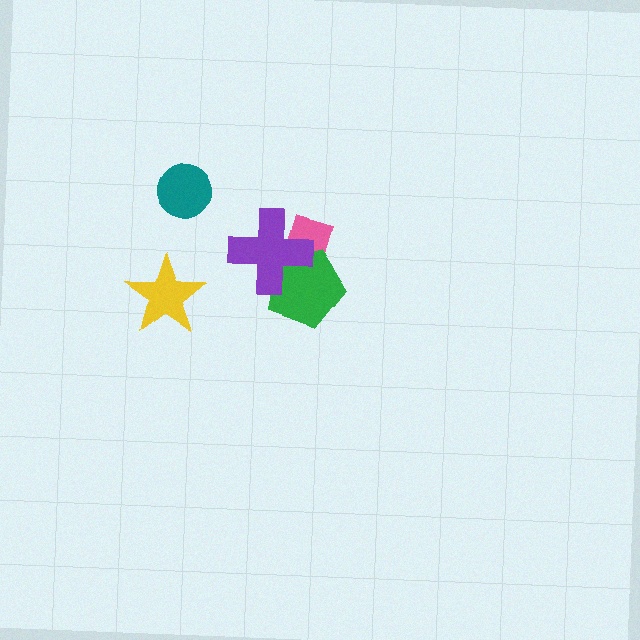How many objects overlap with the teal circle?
0 objects overlap with the teal circle.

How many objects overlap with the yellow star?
0 objects overlap with the yellow star.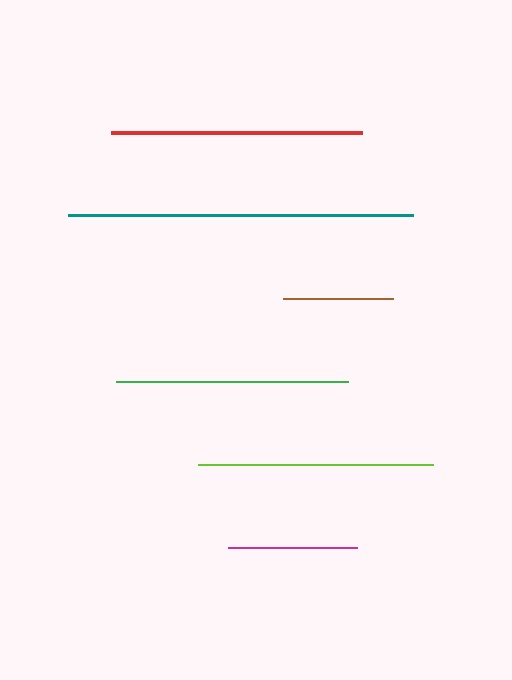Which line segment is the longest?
The teal line is the longest at approximately 345 pixels.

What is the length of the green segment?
The green segment is approximately 233 pixels long.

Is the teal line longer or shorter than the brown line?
The teal line is longer than the brown line.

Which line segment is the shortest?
The brown line is the shortest at approximately 110 pixels.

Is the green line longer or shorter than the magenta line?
The green line is longer than the magenta line.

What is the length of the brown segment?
The brown segment is approximately 110 pixels long.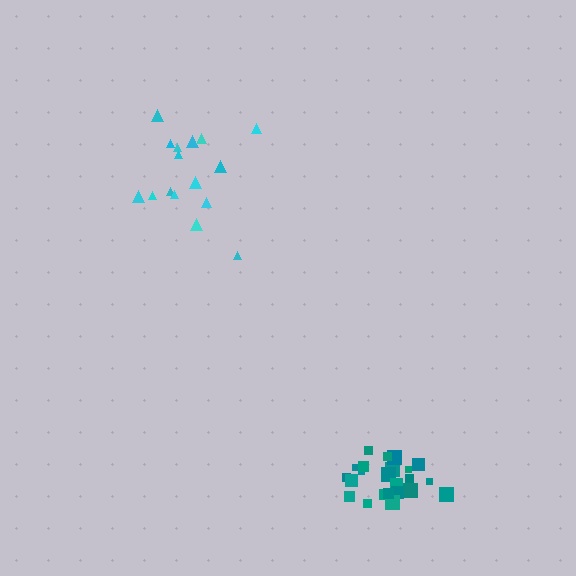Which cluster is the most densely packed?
Teal.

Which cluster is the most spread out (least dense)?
Cyan.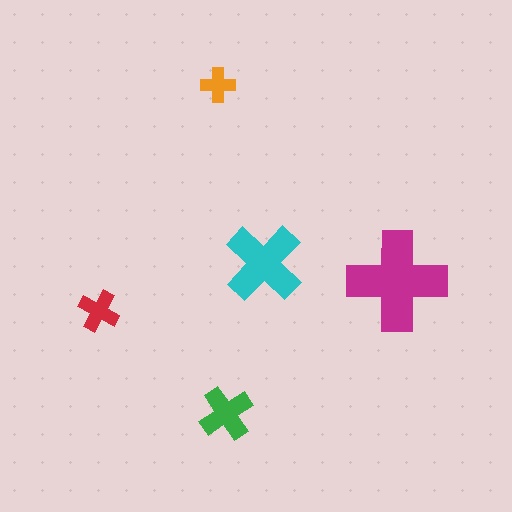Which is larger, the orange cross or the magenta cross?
The magenta one.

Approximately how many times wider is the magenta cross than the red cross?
About 2.5 times wider.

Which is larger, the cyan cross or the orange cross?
The cyan one.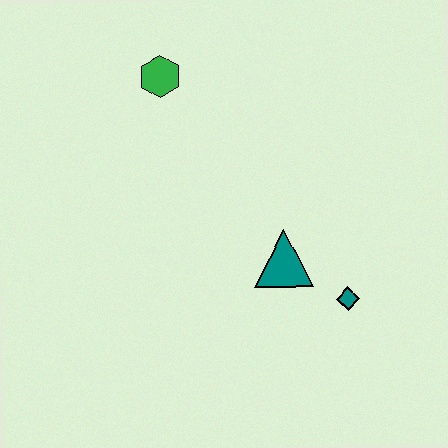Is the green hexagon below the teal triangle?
No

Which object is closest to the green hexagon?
The teal triangle is closest to the green hexagon.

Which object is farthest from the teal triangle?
The green hexagon is farthest from the teal triangle.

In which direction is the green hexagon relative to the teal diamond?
The green hexagon is above the teal diamond.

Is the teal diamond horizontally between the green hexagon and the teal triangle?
No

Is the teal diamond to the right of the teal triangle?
Yes